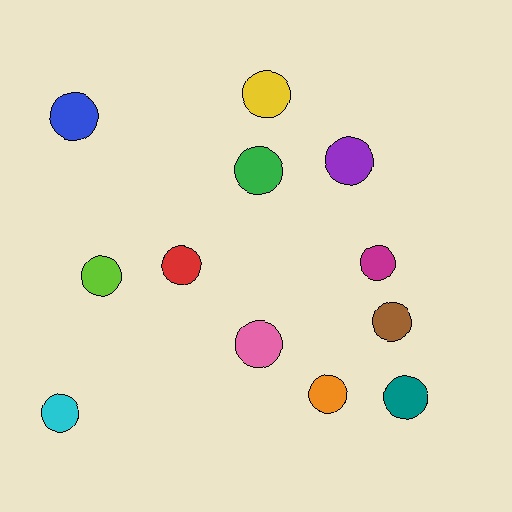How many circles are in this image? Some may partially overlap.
There are 12 circles.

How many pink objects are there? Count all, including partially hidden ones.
There is 1 pink object.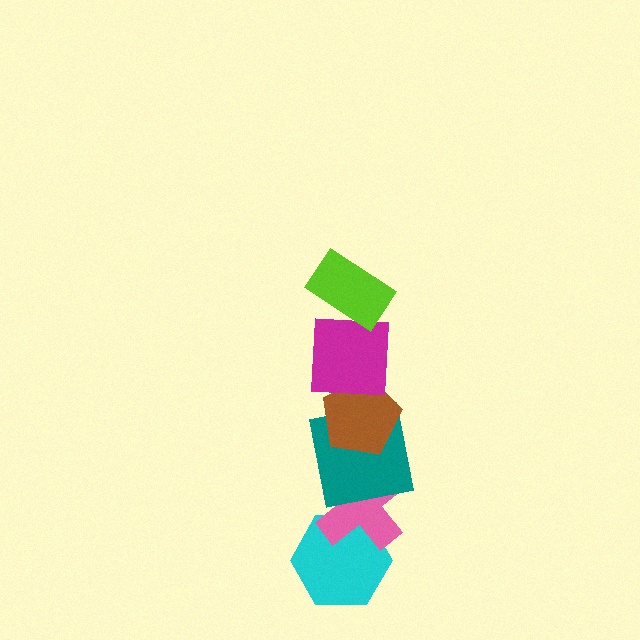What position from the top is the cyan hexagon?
The cyan hexagon is 6th from the top.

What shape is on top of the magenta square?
The lime rectangle is on top of the magenta square.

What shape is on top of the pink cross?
The teal square is on top of the pink cross.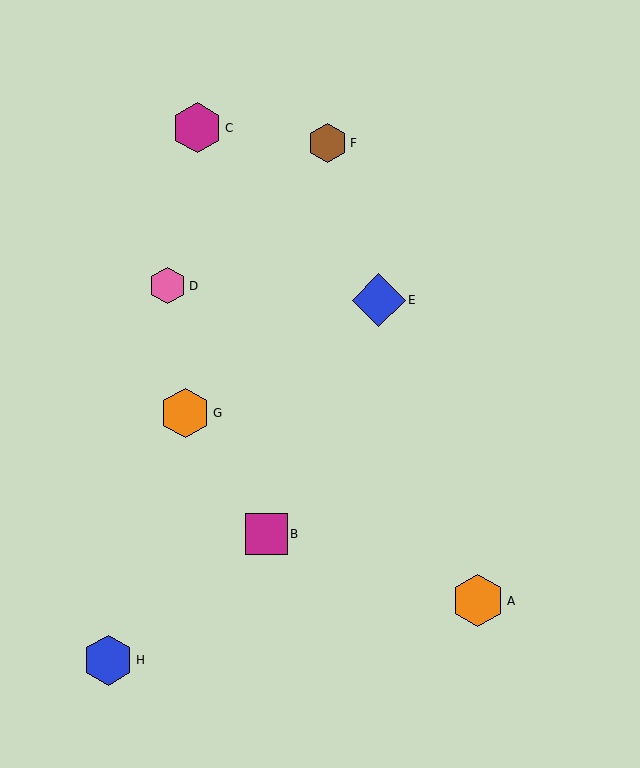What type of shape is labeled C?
Shape C is a magenta hexagon.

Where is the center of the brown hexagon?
The center of the brown hexagon is at (328, 143).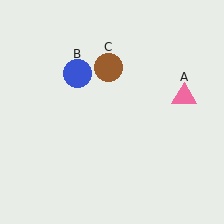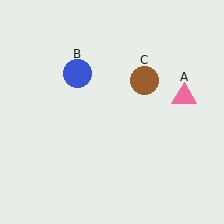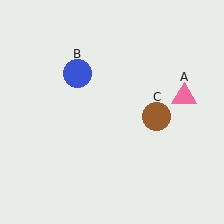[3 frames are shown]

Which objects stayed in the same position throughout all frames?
Pink triangle (object A) and blue circle (object B) remained stationary.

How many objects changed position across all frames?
1 object changed position: brown circle (object C).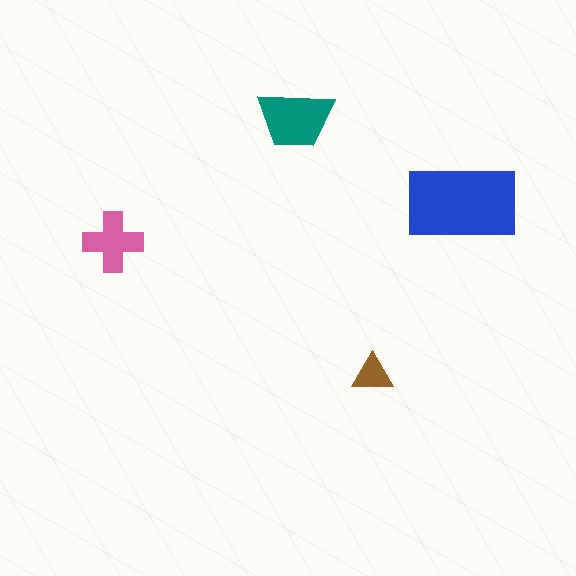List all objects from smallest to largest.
The brown triangle, the pink cross, the teal trapezoid, the blue rectangle.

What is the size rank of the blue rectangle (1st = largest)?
1st.